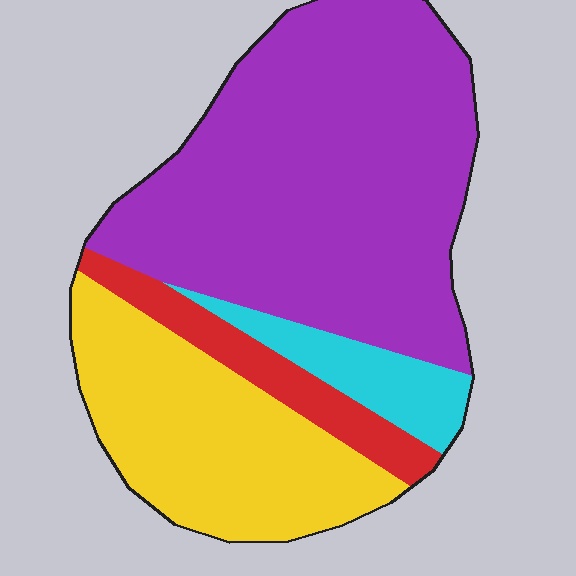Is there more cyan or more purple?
Purple.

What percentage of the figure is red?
Red covers about 10% of the figure.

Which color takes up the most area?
Purple, at roughly 55%.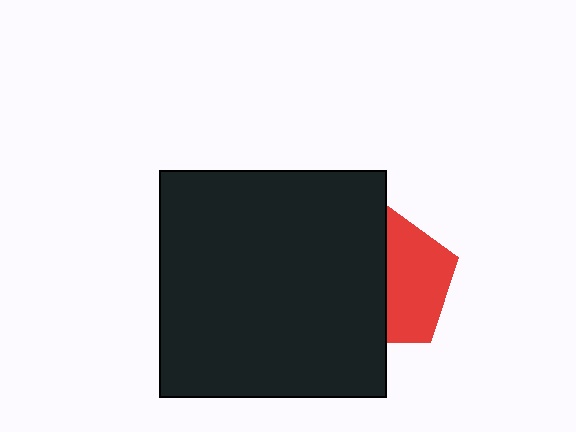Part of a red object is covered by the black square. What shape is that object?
It is a pentagon.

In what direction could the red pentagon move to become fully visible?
The red pentagon could move right. That would shift it out from behind the black square entirely.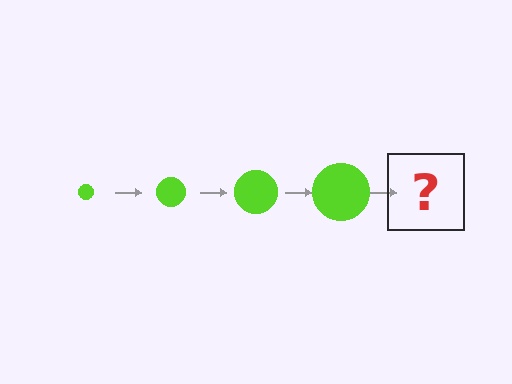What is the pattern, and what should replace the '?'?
The pattern is that the circle gets progressively larger each step. The '?' should be a lime circle, larger than the previous one.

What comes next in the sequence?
The next element should be a lime circle, larger than the previous one.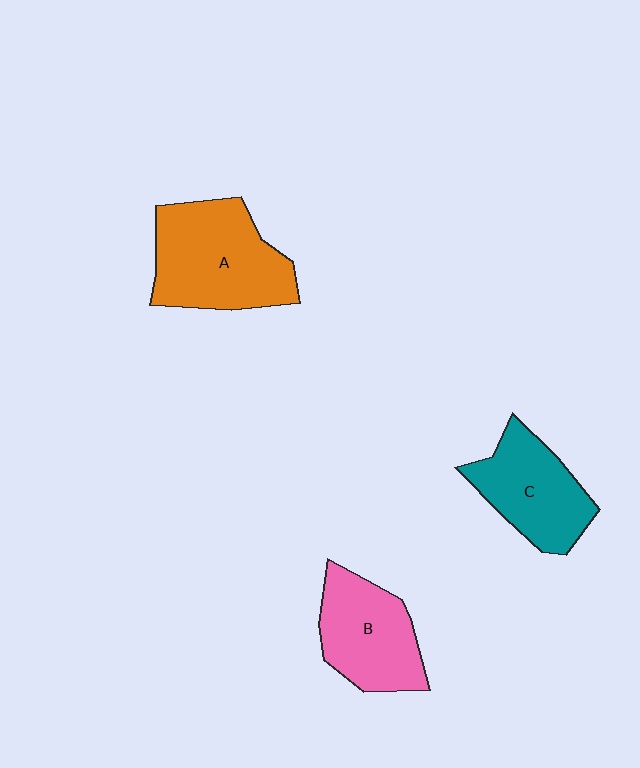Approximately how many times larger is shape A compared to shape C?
Approximately 1.3 times.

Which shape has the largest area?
Shape A (orange).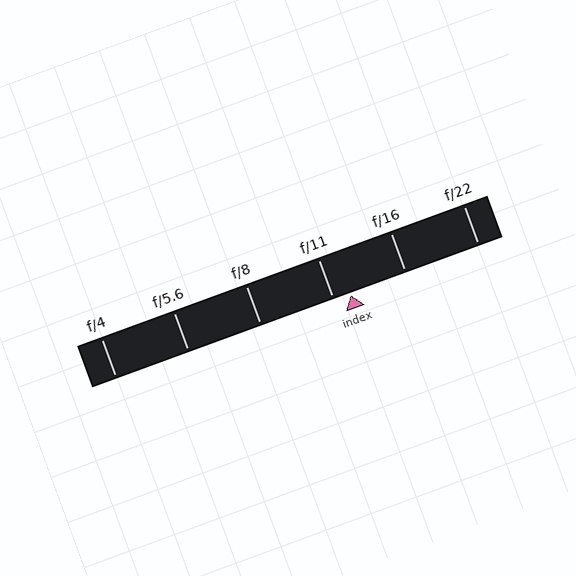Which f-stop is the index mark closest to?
The index mark is closest to f/11.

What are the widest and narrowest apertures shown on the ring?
The widest aperture shown is f/4 and the narrowest is f/22.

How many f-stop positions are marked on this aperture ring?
There are 6 f-stop positions marked.